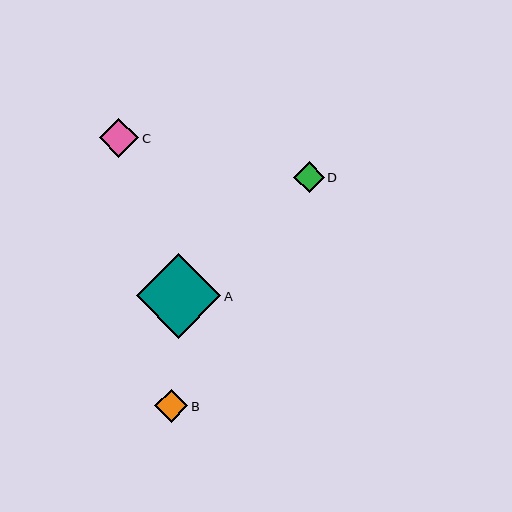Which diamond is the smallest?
Diamond D is the smallest with a size of approximately 31 pixels.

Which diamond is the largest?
Diamond A is the largest with a size of approximately 85 pixels.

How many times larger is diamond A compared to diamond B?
Diamond A is approximately 2.6 times the size of diamond B.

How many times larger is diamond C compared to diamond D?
Diamond C is approximately 1.3 times the size of diamond D.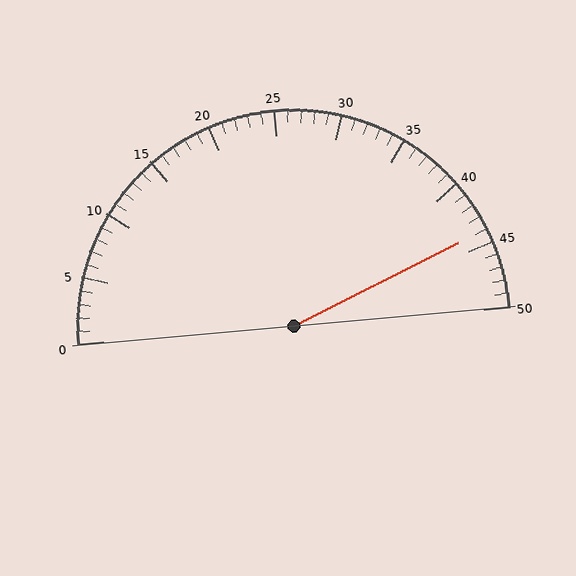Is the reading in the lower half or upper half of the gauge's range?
The reading is in the upper half of the range (0 to 50).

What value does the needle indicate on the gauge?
The needle indicates approximately 44.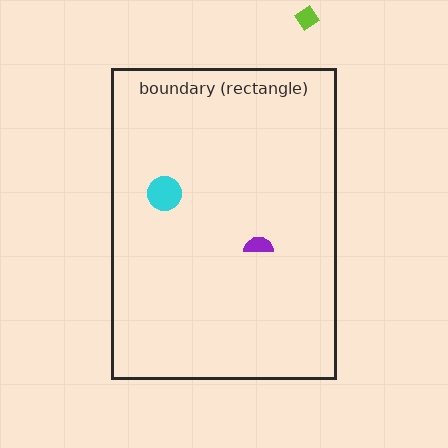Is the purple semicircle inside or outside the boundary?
Inside.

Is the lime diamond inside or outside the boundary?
Outside.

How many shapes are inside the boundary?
2 inside, 1 outside.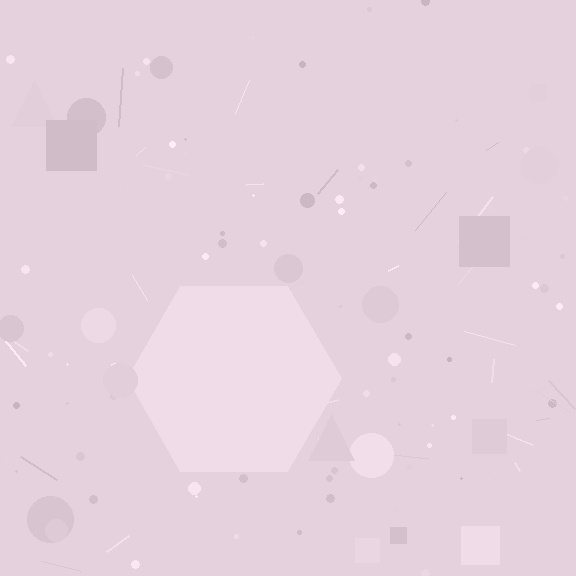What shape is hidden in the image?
A hexagon is hidden in the image.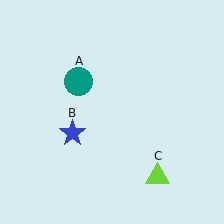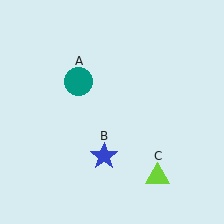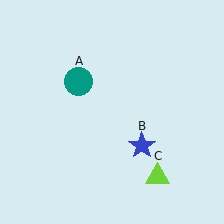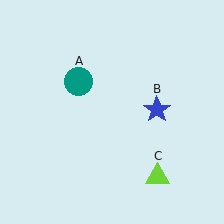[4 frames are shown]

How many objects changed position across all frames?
1 object changed position: blue star (object B).